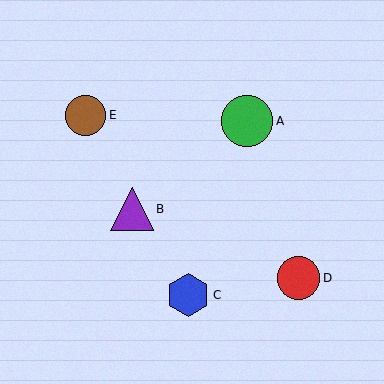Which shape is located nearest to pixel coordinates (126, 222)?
The purple triangle (labeled B) at (132, 209) is nearest to that location.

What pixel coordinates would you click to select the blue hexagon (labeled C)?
Click at (188, 295) to select the blue hexagon C.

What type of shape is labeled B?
Shape B is a purple triangle.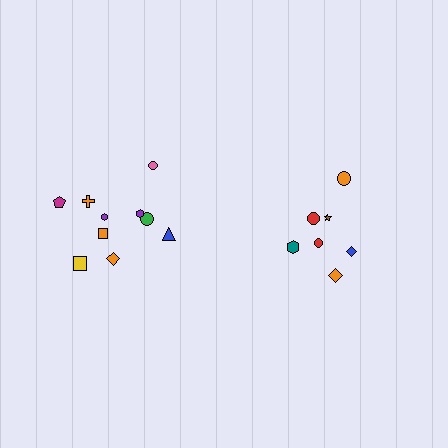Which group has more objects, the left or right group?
The left group.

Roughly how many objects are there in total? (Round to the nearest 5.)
Roughly 15 objects in total.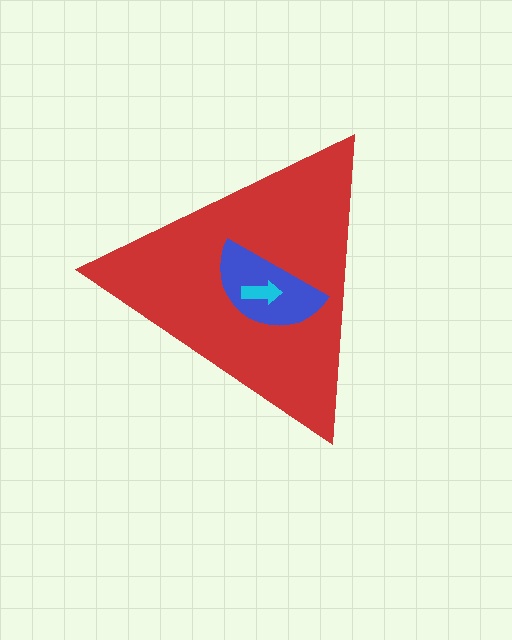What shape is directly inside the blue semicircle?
The cyan arrow.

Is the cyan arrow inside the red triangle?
Yes.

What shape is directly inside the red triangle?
The blue semicircle.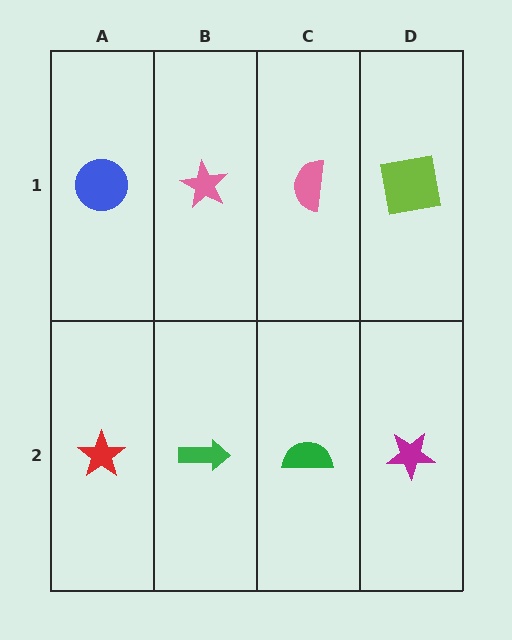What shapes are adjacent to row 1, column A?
A red star (row 2, column A), a pink star (row 1, column B).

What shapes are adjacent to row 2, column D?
A lime square (row 1, column D), a green semicircle (row 2, column C).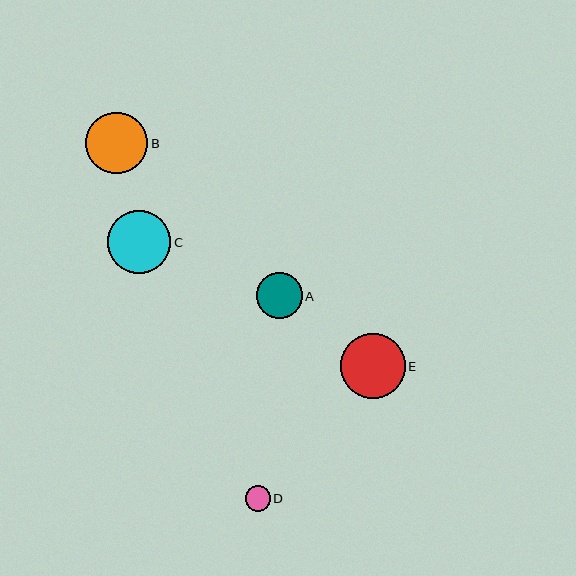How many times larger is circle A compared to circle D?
Circle A is approximately 1.8 times the size of circle D.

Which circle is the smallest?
Circle D is the smallest with a size of approximately 25 pixels.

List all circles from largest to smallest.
From largest to smallest: E, C, B, A, D.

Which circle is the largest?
Circle E is the largest with a size of approximately 65 pixels.